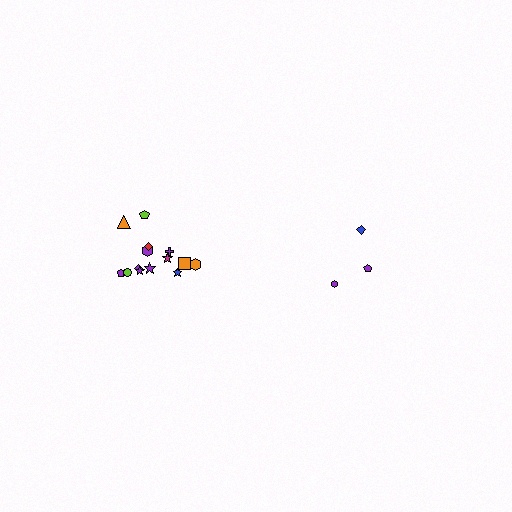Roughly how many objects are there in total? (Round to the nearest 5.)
Roughly 20 objects in total.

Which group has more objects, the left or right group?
The left group.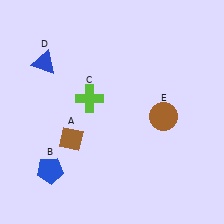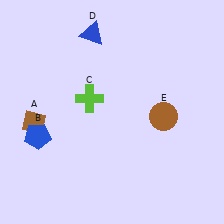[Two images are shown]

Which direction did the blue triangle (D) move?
The blue triangle (D) moved right.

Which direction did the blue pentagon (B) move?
The blue pentagon (B) moved up.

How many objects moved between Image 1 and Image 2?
3 objects moved between the two images.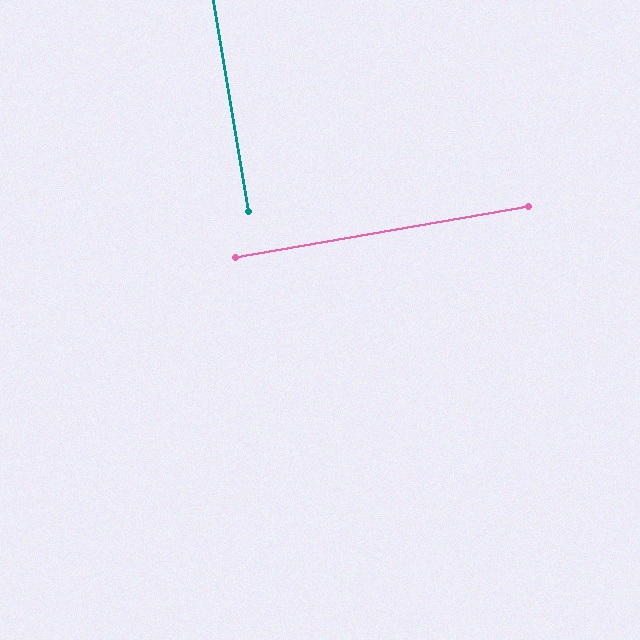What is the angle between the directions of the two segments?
Approximately 90 degrees.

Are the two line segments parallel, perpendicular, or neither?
Perpendicular — they meet at approximately 90°.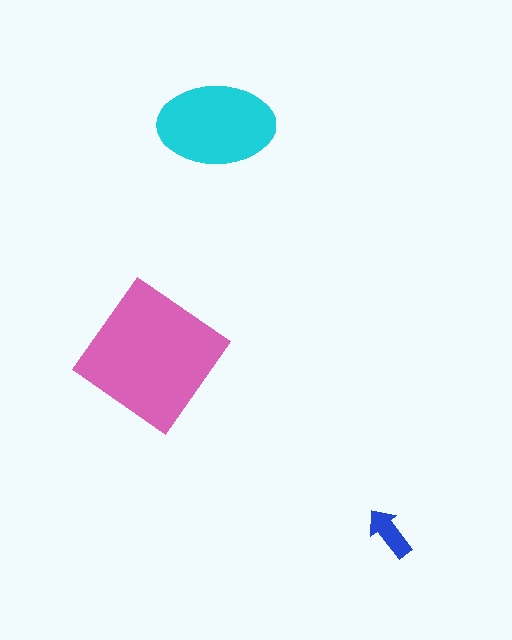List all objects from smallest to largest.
The blue arrow, the cyan ellipse, the pink diamond.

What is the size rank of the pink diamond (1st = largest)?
1st.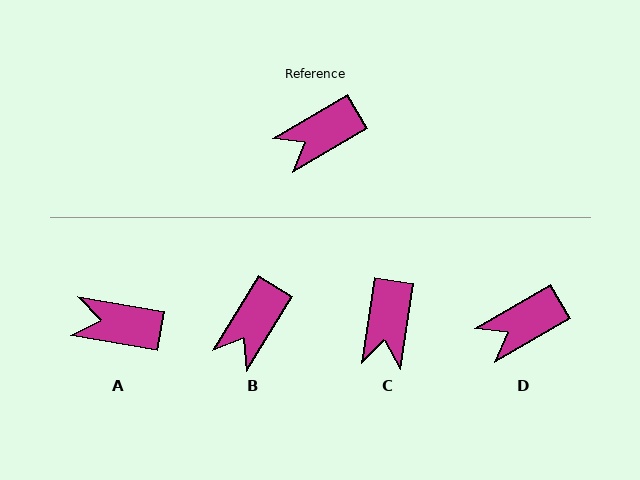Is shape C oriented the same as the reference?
No, it is off by about 51 degrees.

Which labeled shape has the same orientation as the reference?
D.